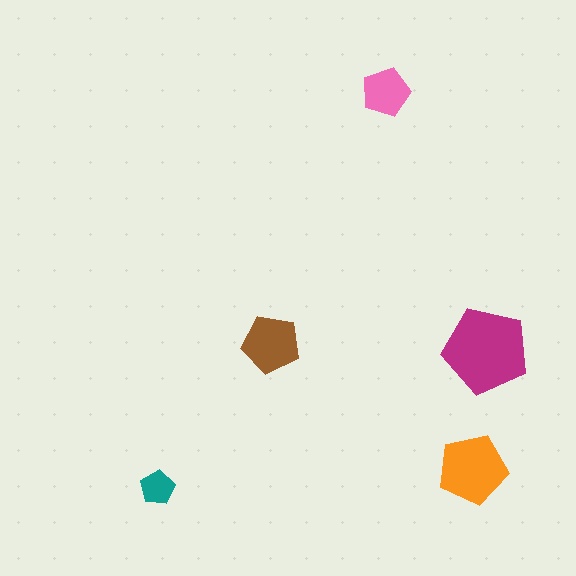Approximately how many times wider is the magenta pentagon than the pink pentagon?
About 2 times wider.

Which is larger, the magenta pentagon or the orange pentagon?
The magenta one.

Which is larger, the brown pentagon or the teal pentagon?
The brown one.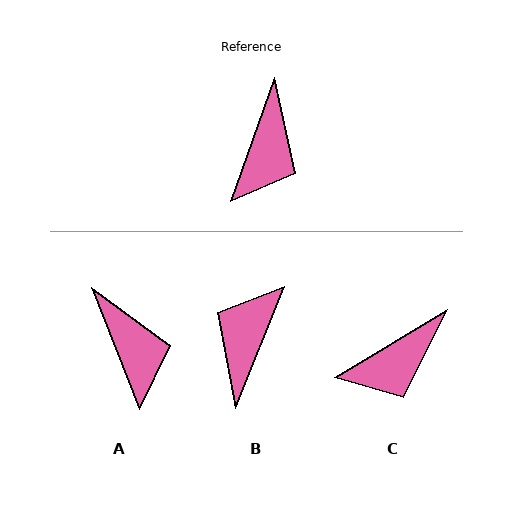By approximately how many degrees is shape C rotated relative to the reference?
Approximately 39 degrees clockwise.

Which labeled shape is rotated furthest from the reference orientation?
B, about 178 degrees away.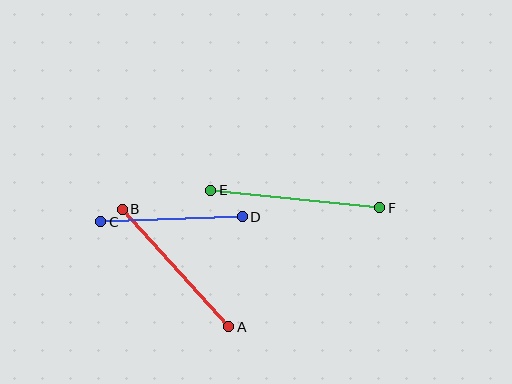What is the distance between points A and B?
The distance is approximately 158 pixels.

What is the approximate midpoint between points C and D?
The midpoint is at approximately (172, 219) pixels.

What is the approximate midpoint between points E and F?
The midpoint is at approximately (295, 199) pixels.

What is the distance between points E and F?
The distance is approximately 170 pixels.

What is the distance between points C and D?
The distance is approximately 142 pixels.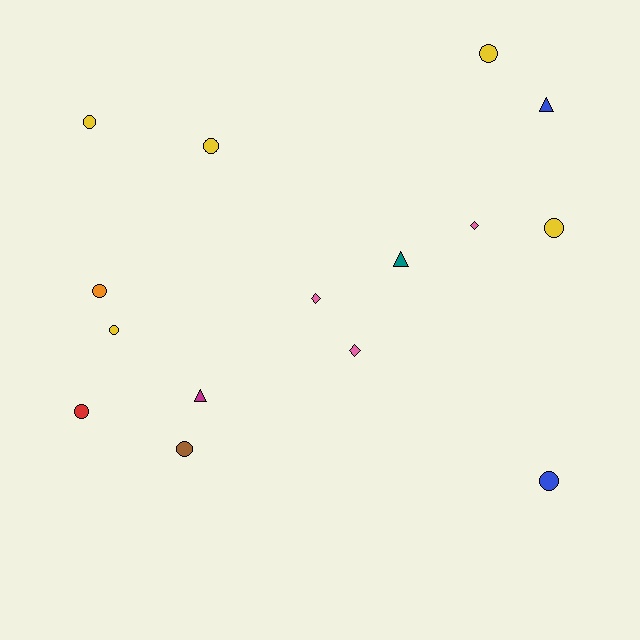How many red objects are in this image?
There is 1 red object.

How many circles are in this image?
There are 9 circles.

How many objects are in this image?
There are 15 objects.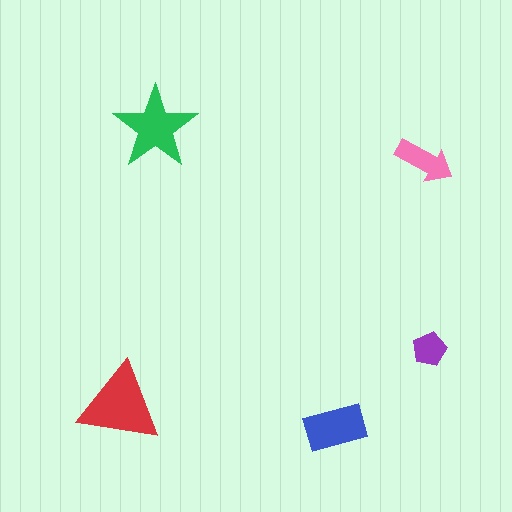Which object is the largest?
The red triangle.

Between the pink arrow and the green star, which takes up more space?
The green star.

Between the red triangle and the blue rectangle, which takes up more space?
The red triangle.